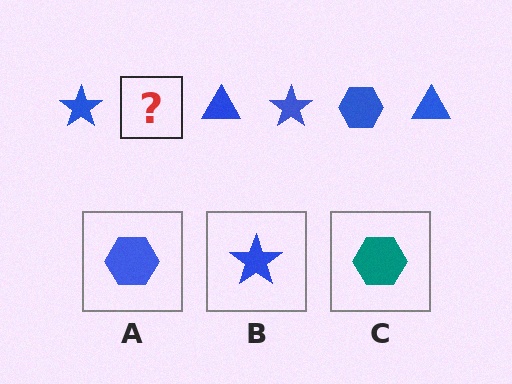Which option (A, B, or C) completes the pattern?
A.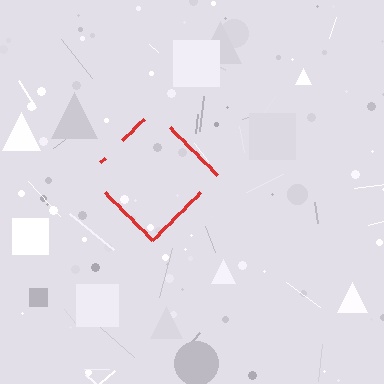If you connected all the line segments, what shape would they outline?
They would outline a diamond.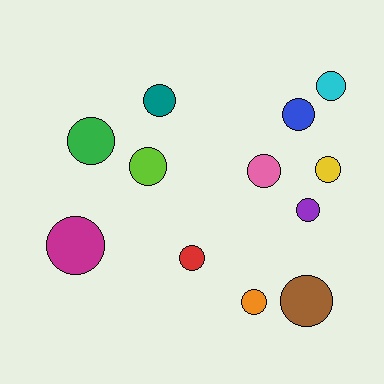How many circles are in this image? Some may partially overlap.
There are 12 circles.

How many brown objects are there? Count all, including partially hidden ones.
There is 1 brown object.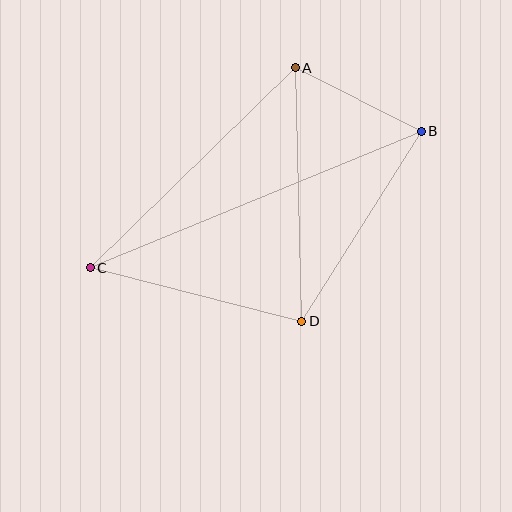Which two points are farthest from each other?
Points B and C are farthest from each other.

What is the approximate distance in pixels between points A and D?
The distance between A and D is approximately 253 pixels.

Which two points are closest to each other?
Points A and B are closest to each other.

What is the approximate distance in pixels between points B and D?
The distance between B and D is approximately 224 pixels.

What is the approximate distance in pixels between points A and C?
The distance between A and C is approximately 286 pixels.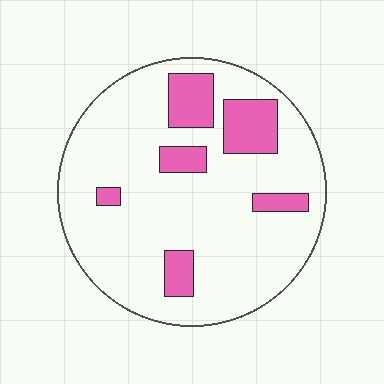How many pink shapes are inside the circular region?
6.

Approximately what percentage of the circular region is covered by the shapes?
Approximately 15%.